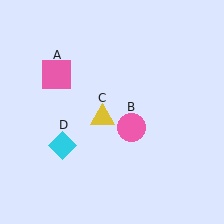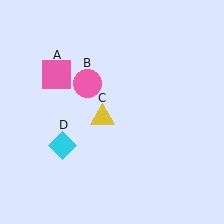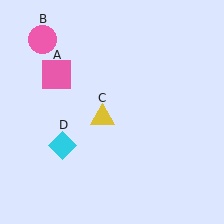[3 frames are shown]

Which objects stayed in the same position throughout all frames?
Pink square (object A) and yellow triangle (object C) and cyan diamond (object D) remained stationary.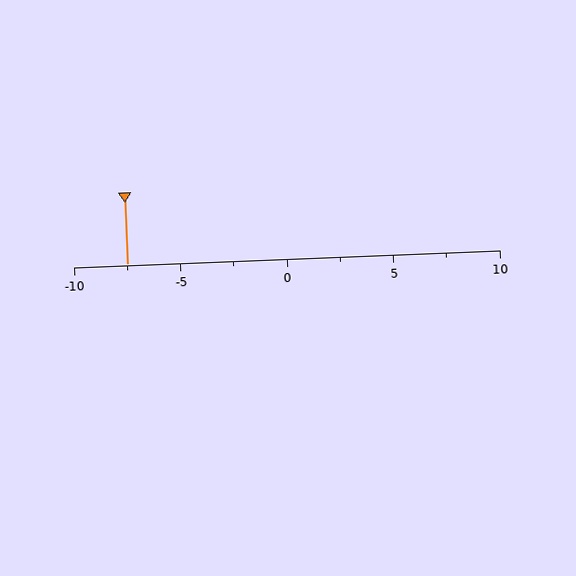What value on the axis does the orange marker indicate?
The marker indicates approximately -7.5.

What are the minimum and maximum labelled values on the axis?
The axis runs from -10 to 10.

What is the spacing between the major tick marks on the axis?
The major ticks are spaced 5 apart.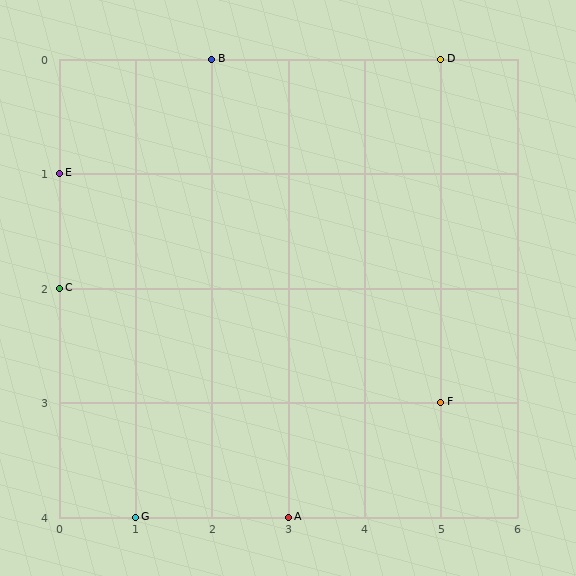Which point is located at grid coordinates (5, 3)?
Point F is at (5, 3).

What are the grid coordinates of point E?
Point E is at grid coordinates (0, 1).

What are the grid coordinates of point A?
Point A is at grid coordinates (3, 4).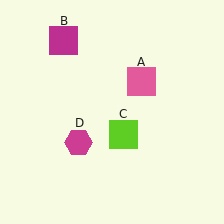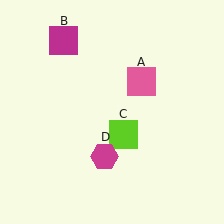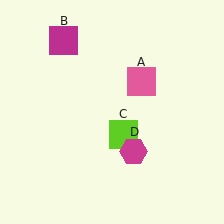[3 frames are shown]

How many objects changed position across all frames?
1 object changed position: magenta hexagon (object D).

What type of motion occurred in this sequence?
The magenta hexagon (object D) rotated counterclockwise around the center of the scene.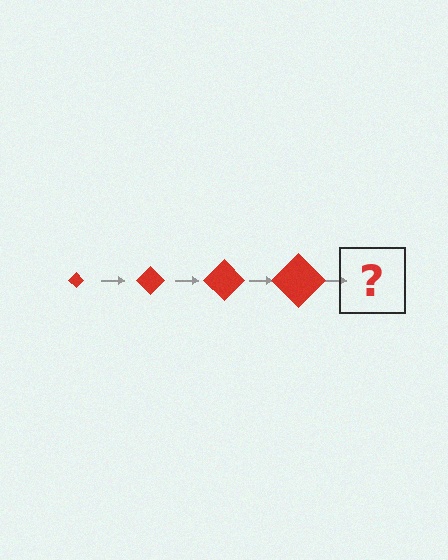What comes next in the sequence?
The next element should be a red diamond, larger than the previous one.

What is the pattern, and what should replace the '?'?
The pattern is that the diamond gets progressively larger each step. The '?' should be a red diamond, larger than the previous one.